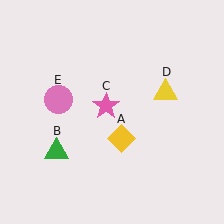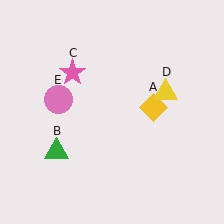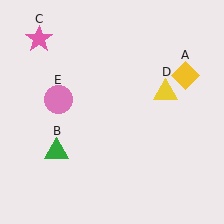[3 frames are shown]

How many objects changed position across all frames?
2 objects changed position: yellow diamond (object A), pink star (object C).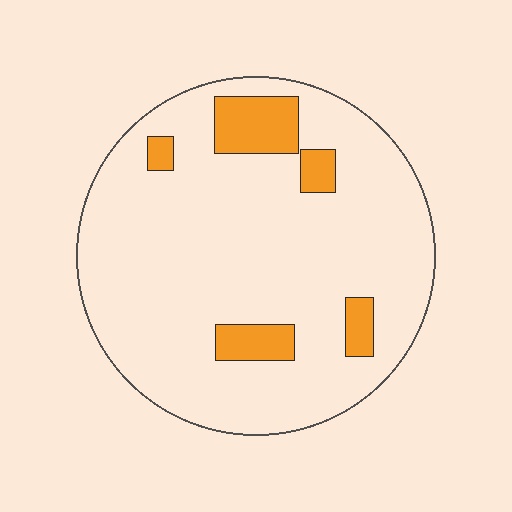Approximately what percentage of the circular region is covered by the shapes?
Approximately 10%.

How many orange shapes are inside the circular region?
5.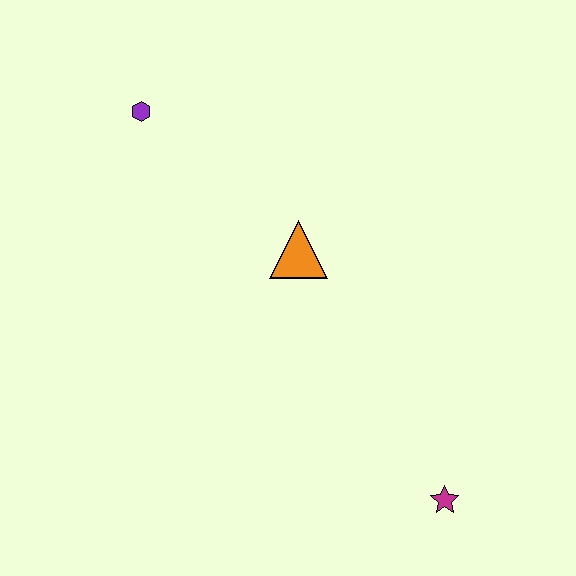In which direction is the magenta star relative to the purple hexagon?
The magenta star is below the purple hexagon.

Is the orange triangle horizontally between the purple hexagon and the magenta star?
Yes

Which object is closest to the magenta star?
The orange triangle is closest to the magenta star.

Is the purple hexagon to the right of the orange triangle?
No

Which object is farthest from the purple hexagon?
The magenta star is farthest from the purple hexagon.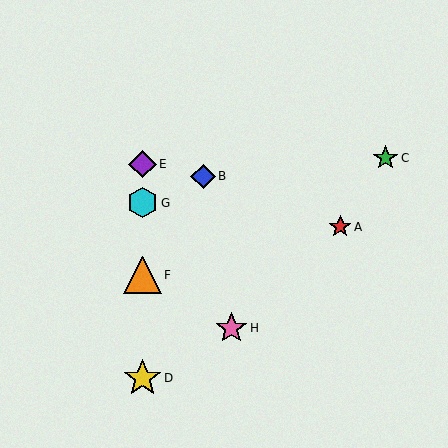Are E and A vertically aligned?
No, E is at x≈142 and A is at x≈340.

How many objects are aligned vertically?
4 objects (D, E, F, G) are aligned vertically.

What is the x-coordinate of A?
Object A is at x≈340.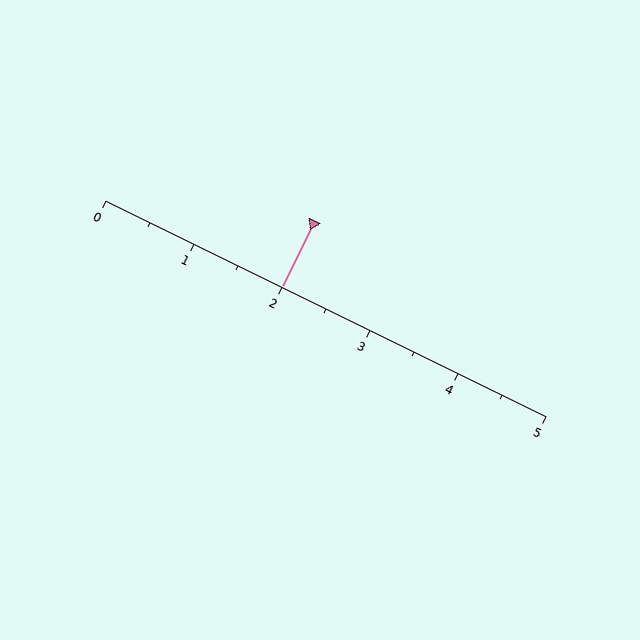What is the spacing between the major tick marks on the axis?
The major ticks are spaced 1 apart.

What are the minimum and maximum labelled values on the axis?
The axis runs from 0 to 5.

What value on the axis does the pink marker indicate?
The marker indicates approximately 2.